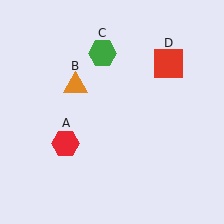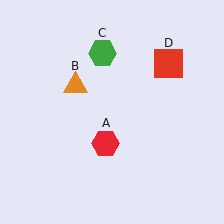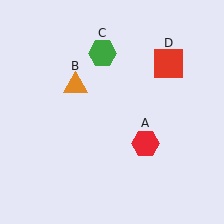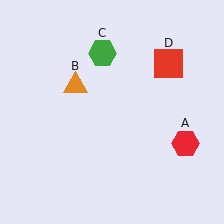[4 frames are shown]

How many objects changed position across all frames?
1 object changed position: red hexagon (object A).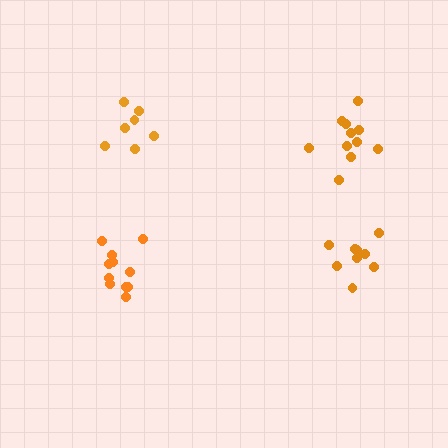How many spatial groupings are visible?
There are 4 spatial groupings.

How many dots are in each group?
Group 1: 11 dots, Group 2: 9 dots, Group 3: 7 dots, Group 4: 11 dots (38 total).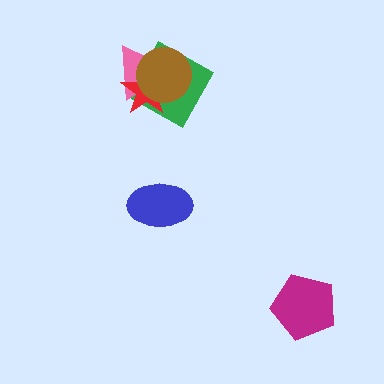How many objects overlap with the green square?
3 objects overlap with the green square.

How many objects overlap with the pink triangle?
3 objects overlap with the pink triangle.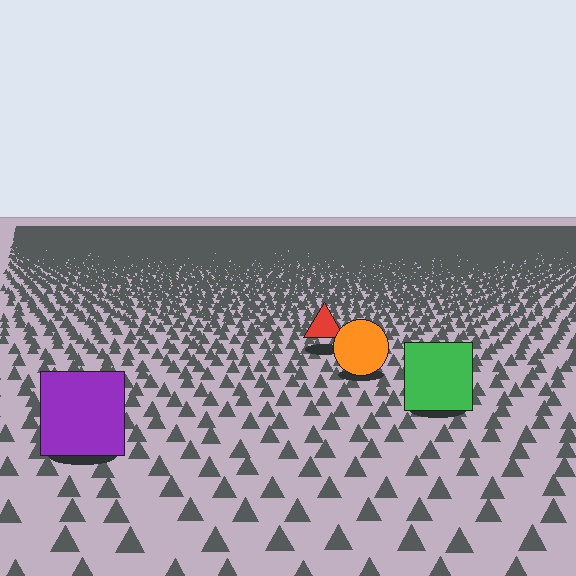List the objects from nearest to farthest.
From nearest to farthest: the purple square, the green square, the orange circle, the red triangle.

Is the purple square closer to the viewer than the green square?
Yes. The purple square is closer — you can tell from the texture gradient: the ground texture is coarser near it.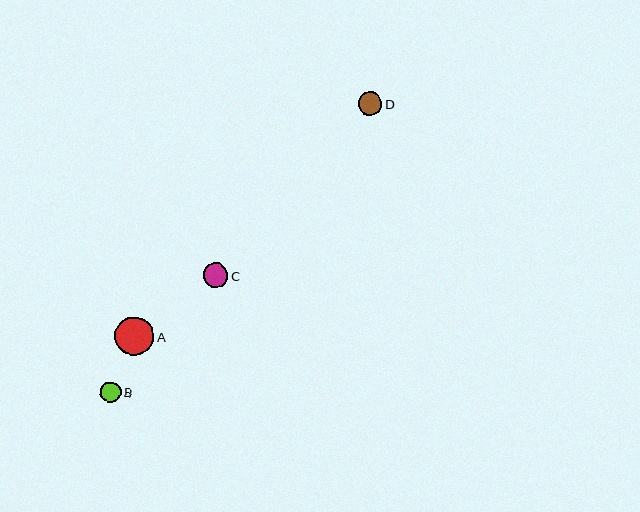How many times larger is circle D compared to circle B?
Circle D is approximately 1.1 times the size of circle B.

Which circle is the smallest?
Circle B is the smallest with a size of approximately 21 pixels.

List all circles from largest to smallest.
From largest to smallest: A, C, D, B.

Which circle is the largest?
Circle A is the largest with a size of approximately 39 pixels.